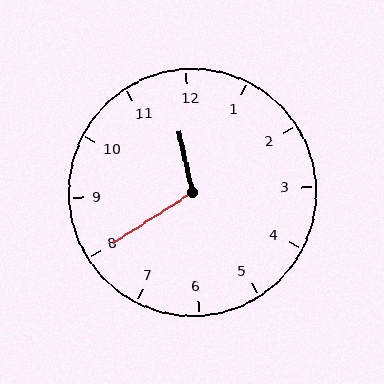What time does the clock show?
11:40.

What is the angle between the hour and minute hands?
Approximately 110 degrees.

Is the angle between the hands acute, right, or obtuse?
It is obtuse.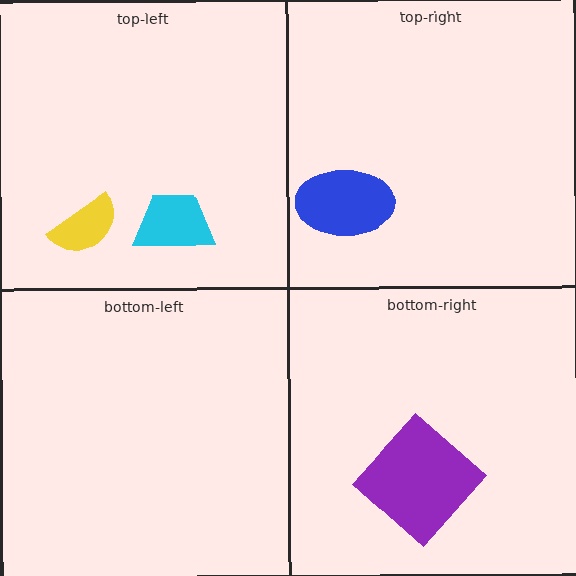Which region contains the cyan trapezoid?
The top-left region.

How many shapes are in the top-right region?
1.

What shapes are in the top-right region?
The blue ellipse.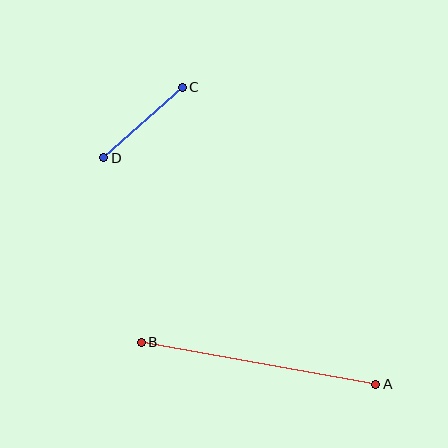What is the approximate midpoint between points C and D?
The midpoint is at approximately (143, 123) pixels.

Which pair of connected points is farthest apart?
Points A and B are farthest apart.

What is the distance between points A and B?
The distance is approximately 238 pixels.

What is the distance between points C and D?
The distance is approximately 106 pixels.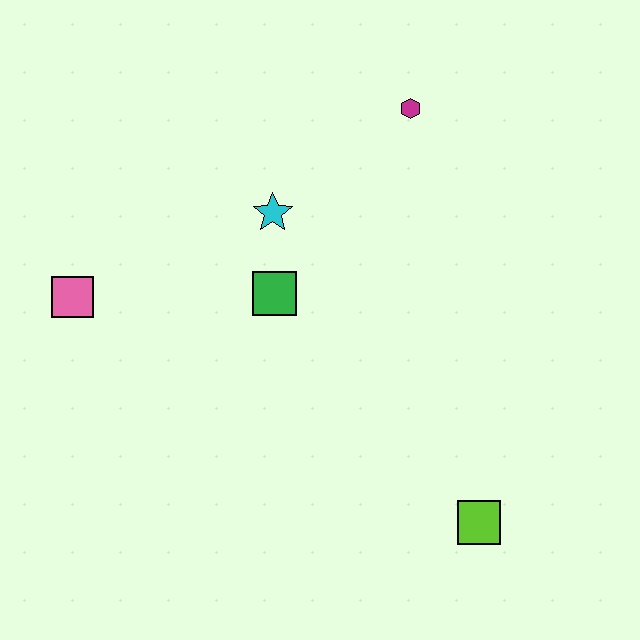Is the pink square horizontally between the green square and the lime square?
No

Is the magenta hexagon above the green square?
Yes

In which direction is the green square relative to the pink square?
The green square is to the right of the pink square.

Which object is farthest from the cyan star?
The lime square is farthest from the cyan star.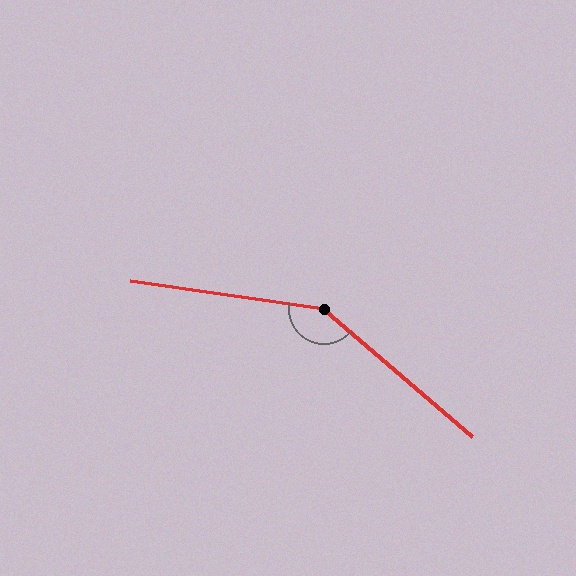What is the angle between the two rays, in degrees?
Approximately 147 degrees.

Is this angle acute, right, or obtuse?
It is obtuse.